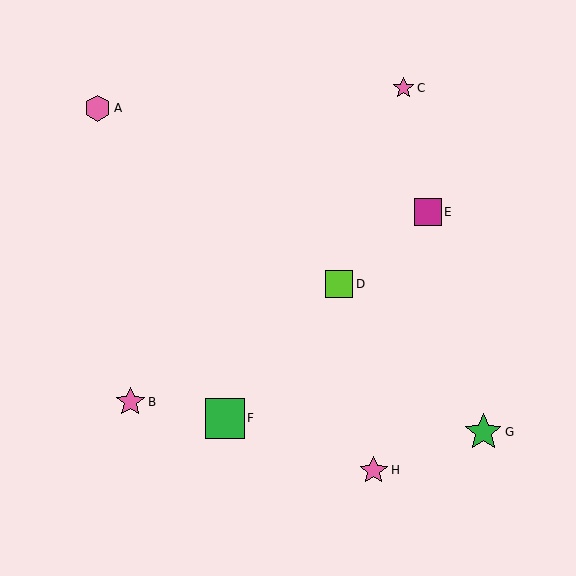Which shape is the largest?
The green square (labeled F) is the largest.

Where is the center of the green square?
The center of the green square is at (225, 418).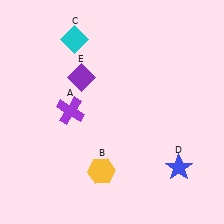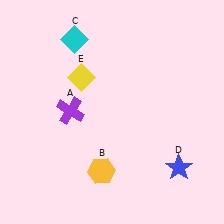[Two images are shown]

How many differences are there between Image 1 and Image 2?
There is 1 difference between the two images.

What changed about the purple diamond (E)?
In Image 1, E is purple. In Image 2, it changed to yellow.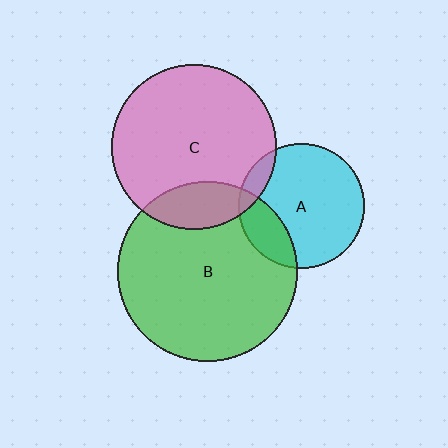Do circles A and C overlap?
Yes.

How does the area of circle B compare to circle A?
Approximately 2.0 times.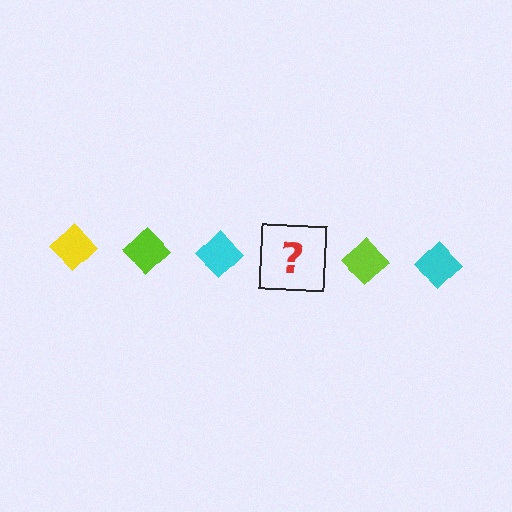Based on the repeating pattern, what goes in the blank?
The blank should be a yellow diamond.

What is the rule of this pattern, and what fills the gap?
The rule is that the pattern cycles through yellow, lime, cyan diamonds. The gap should be filled with a yellow diamond.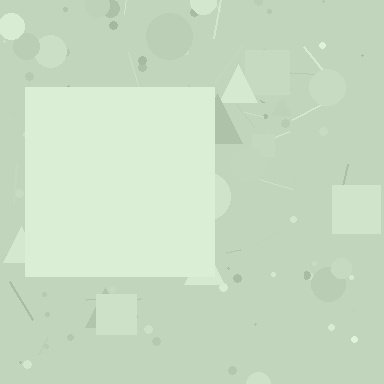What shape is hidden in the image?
A square is hidden in the image.